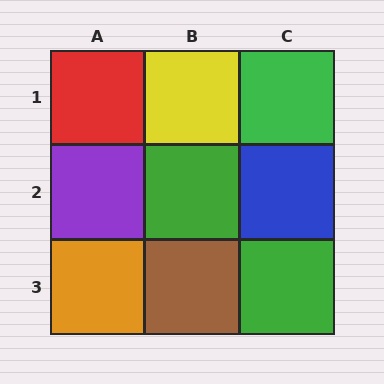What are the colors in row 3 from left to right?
Orange, brown, green.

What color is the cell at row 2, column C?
Blue.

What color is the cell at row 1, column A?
Red.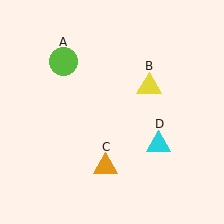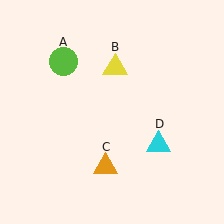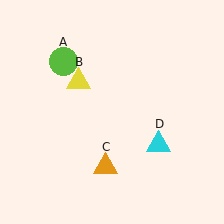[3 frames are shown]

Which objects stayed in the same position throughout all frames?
Lime circle (object A) and orange triangle (object C) and cyan triangle (object D) remained stationary.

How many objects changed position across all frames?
1 object changed position: yellow triangle (object B).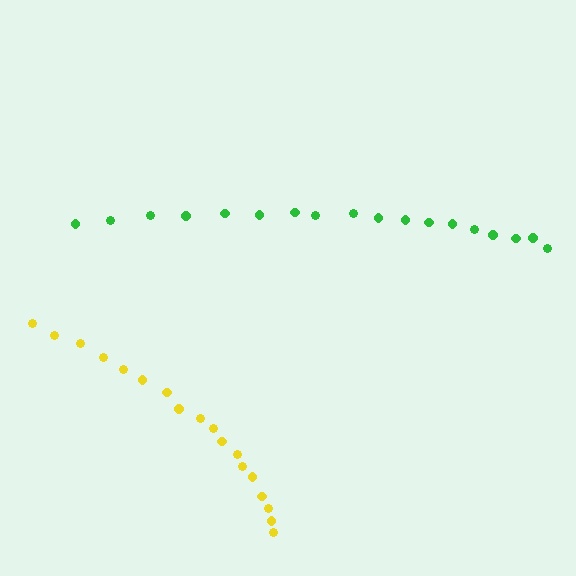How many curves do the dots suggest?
There are 2 distinct paths.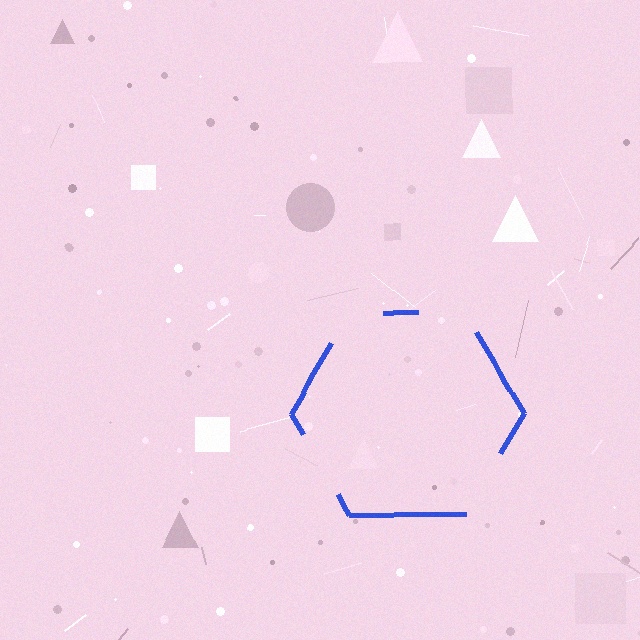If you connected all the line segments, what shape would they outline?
They would outline a hexagon.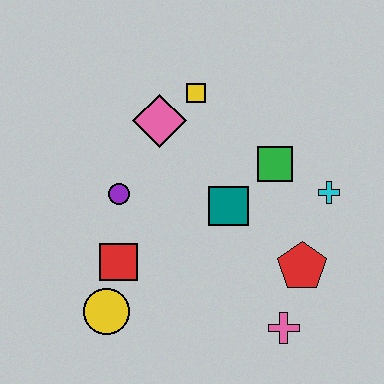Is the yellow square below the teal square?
No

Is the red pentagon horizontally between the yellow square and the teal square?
No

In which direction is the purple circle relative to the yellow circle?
The purple circle is above the yellow circle.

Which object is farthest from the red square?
The cyan cross is farthest from the red square.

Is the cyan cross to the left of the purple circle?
No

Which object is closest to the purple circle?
The red square is closest to the purple circle.